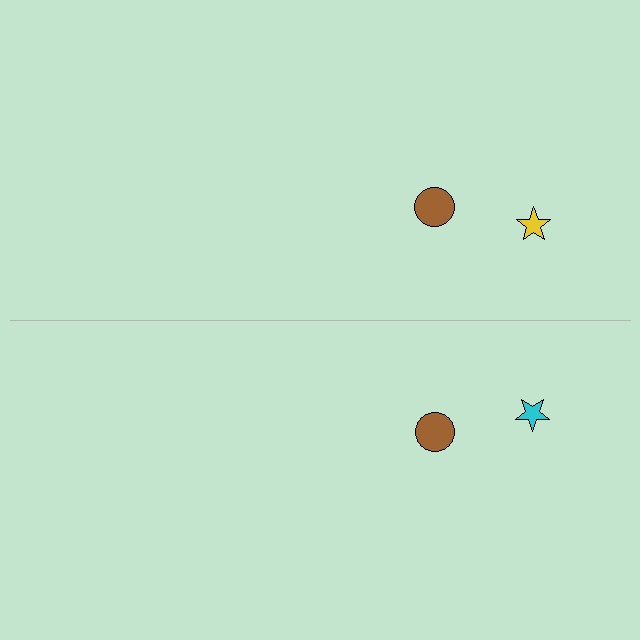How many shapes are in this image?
There are 4 shapes in this image.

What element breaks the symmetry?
The cyan star on the bottom side breaks the symmetry — its mirror counterpart is yellow.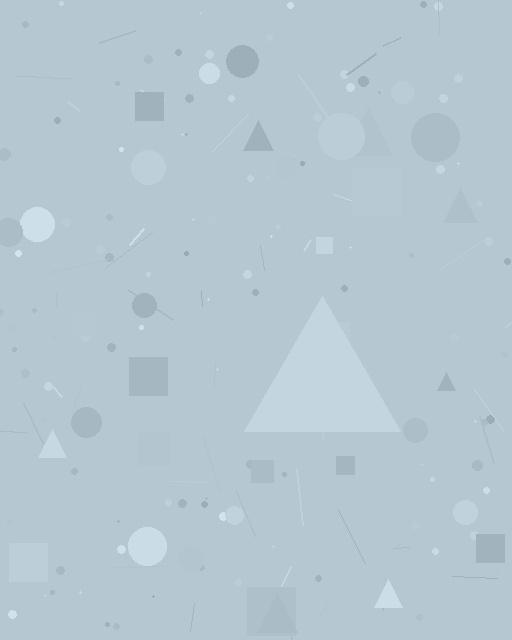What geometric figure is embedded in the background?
A triangle is embedded in the background.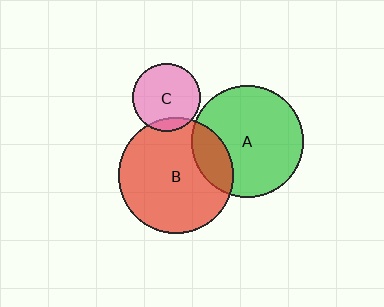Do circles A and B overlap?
Yes.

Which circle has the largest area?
Circle B (red).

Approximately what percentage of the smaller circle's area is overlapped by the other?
Approximately 20%.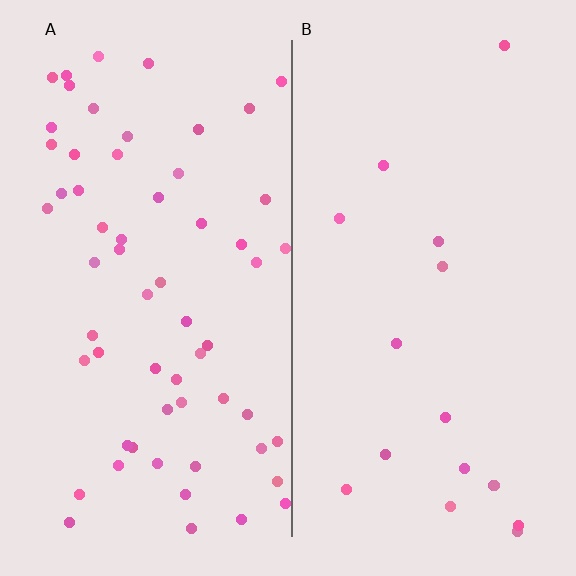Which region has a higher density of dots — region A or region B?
A (the left).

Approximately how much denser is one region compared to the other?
Approximately 3.6× — region A over region B.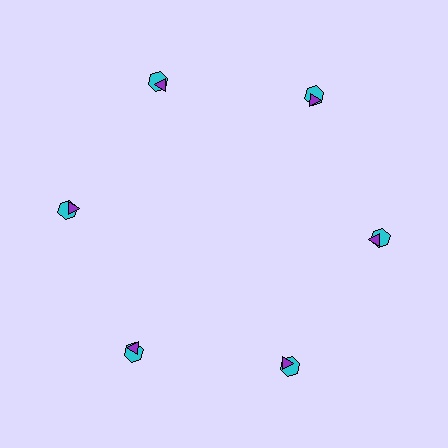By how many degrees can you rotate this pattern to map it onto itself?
The pattern maps onto itself every 60 degrees of rotation.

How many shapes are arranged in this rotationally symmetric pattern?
There are 12 shapes, arranged in 6 groups of 2.